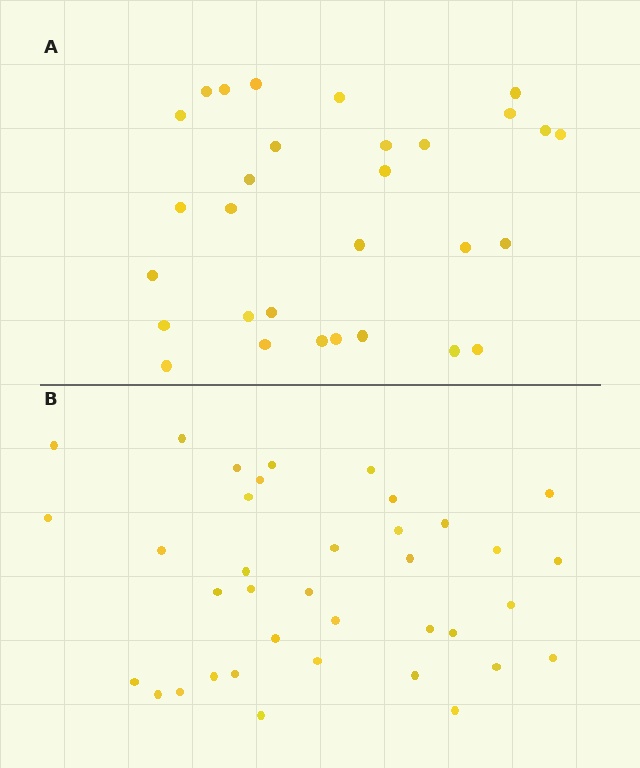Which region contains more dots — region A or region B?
Region B (the bottom region) has more dots.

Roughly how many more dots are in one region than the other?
Region B has roughly 8 or so more dots than region A.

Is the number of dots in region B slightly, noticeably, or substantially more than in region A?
Region B has only slightly more — the two regions are fairly close. The ratio is roughly 1.2 to 1.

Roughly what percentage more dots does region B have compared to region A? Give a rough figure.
About 25% more.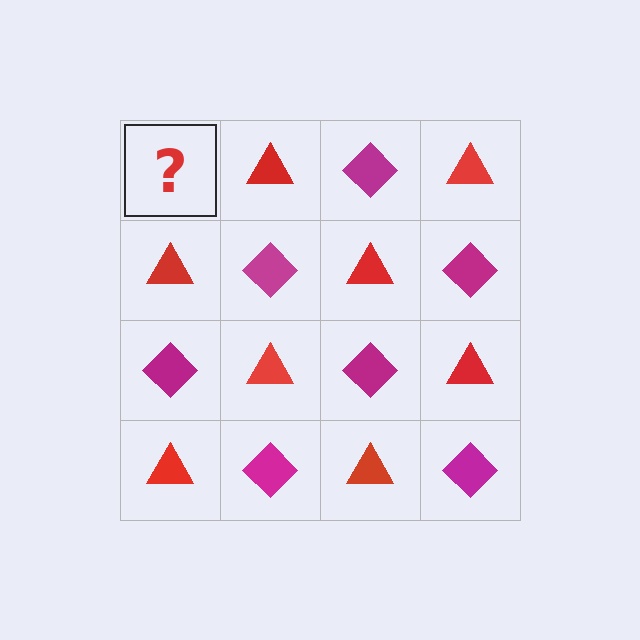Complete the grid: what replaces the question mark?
The question mark should be replaced with a magenta diamond.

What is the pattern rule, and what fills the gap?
The rule is that it alternates magenta diamond and red triangle in a checkerboard pattern. The gap should be filled with a magenta diamond.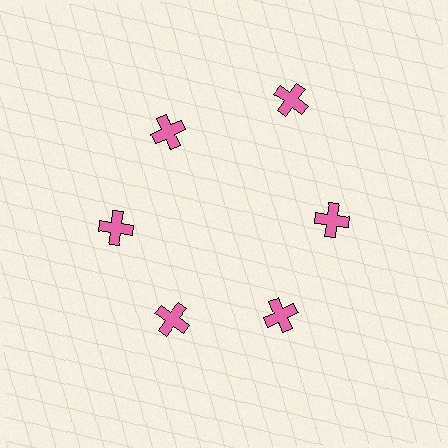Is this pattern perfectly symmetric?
No. The 6 pink crosses are arranged in a ring, but one element near the 1 o'clock position is pushed outward from the center, breaking the 6-fold rotational symmetry.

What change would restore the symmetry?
The symmetry would be restored by moving it inward, back onto the ring so that all 6 crosses sit at equal angles and equal distance from the center.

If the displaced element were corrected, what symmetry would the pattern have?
It would have 6-fold rotational symmetry — the pattern would map onto itself every 60 degrees.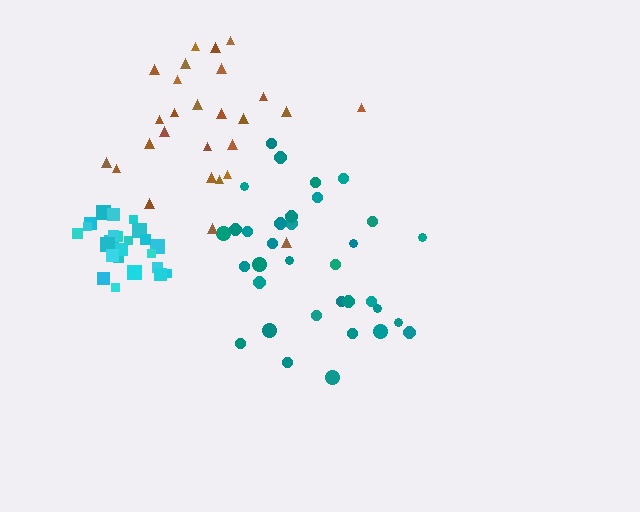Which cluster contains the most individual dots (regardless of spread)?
Teal (34).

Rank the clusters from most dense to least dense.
cyan, teal, brown.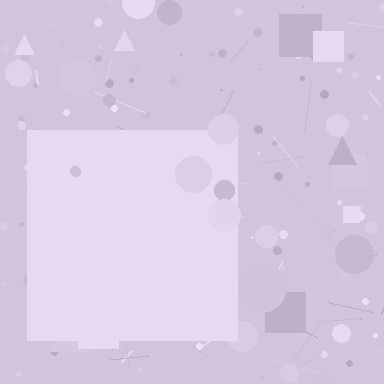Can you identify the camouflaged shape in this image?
The camouflaged shape is a square.